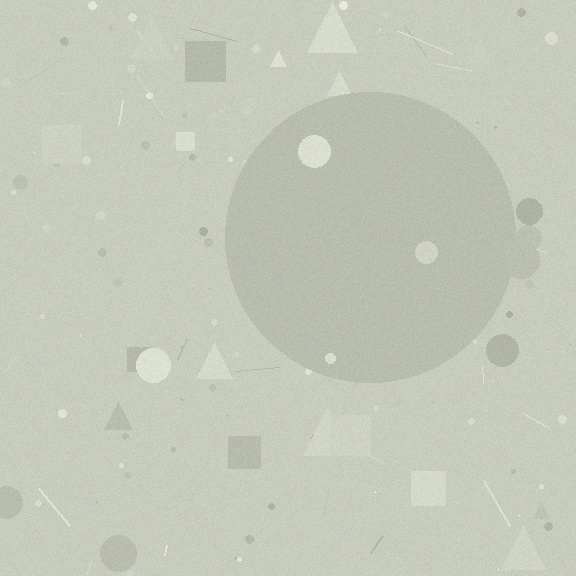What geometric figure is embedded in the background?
A circle is embedded in the background.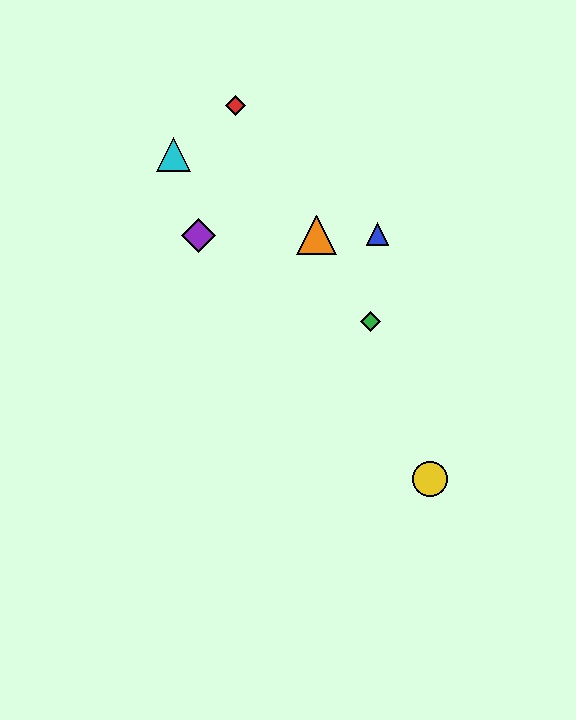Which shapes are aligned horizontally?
The blue triangle, the purple diamond, the orange triangle are aligned horizontally.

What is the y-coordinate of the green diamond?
The green diamond is at y≈322.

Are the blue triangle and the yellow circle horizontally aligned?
No, the blue triangle is at y≈234 and the yellow circle is at y≈479.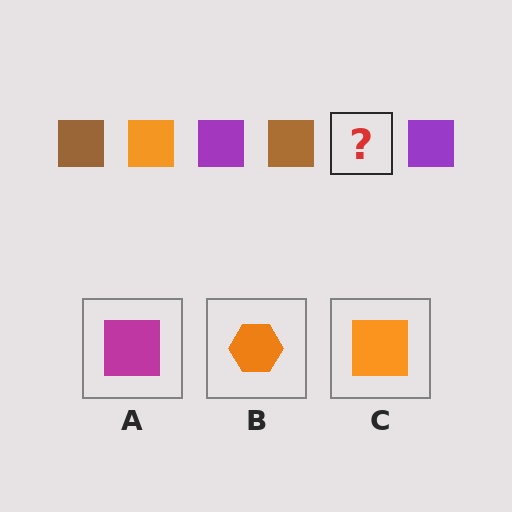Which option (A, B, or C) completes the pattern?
C.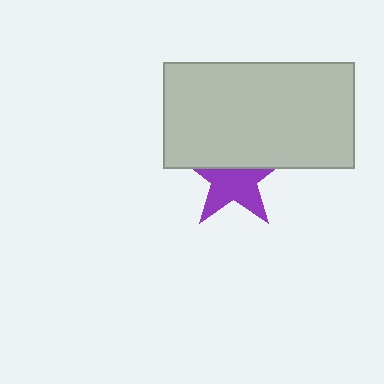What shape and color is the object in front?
The object in front is a light gray rectangle.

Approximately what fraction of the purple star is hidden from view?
Roughly 43% of the purple star is hidden behind the light gray rectangle.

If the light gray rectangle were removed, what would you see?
You would see the complete purple star.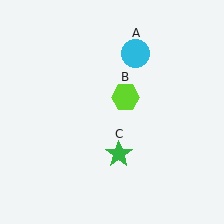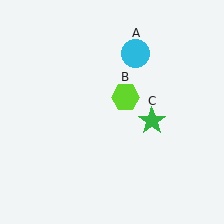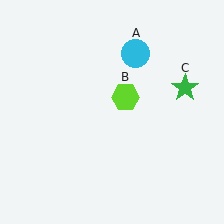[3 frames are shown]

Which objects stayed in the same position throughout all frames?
Cyan circle (object A) and lime hexagon (object B) remained stationary.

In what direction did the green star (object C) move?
The green star (object C) moved up and to the right.